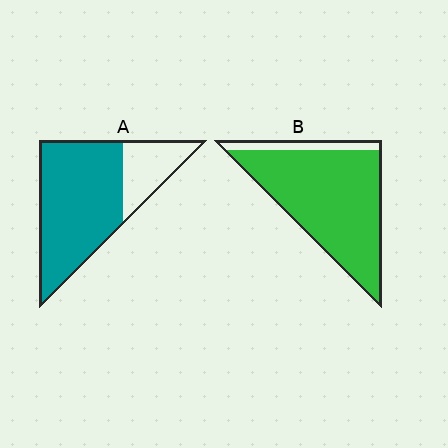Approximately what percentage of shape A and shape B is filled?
A is approximately 75% and B is approximately 90%.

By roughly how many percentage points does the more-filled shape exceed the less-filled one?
By roughly 15 percentage points (B over A).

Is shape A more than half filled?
Yes.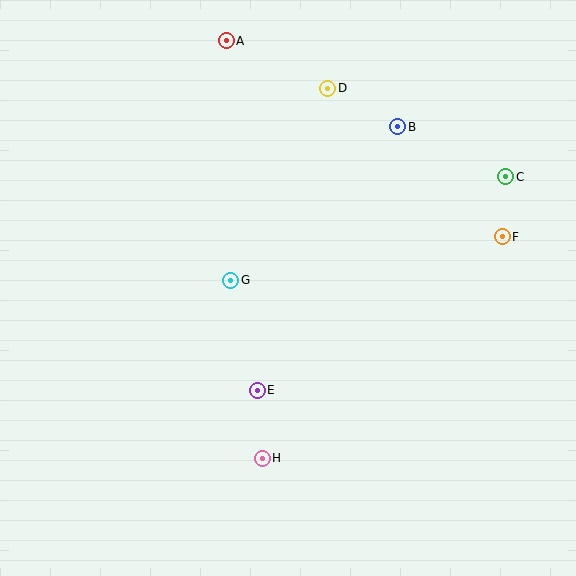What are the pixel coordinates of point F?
Point F is at (502, 237).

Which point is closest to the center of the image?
Point G at (231, 280) is closest to the center.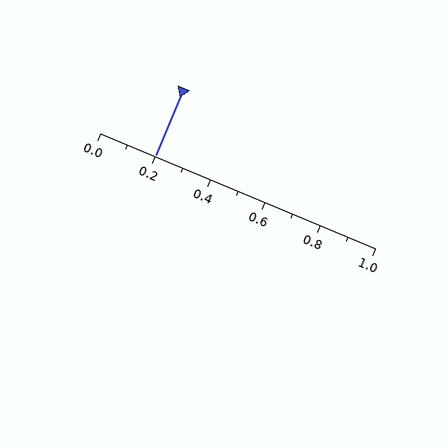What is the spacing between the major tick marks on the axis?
The major ticks are spaced 0.2 apart.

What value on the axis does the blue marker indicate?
The marker indicates approximately 0.2.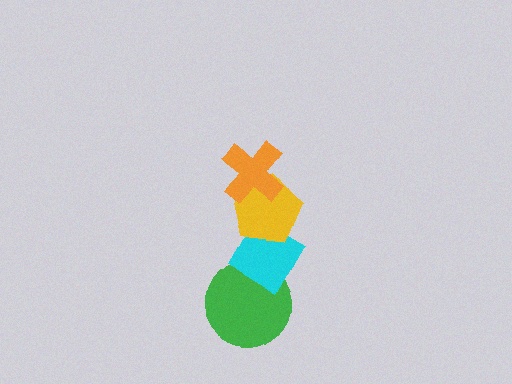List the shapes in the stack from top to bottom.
From top to bottom: the orange cross, the yellow pentagon, the cyan diamond, the green circle.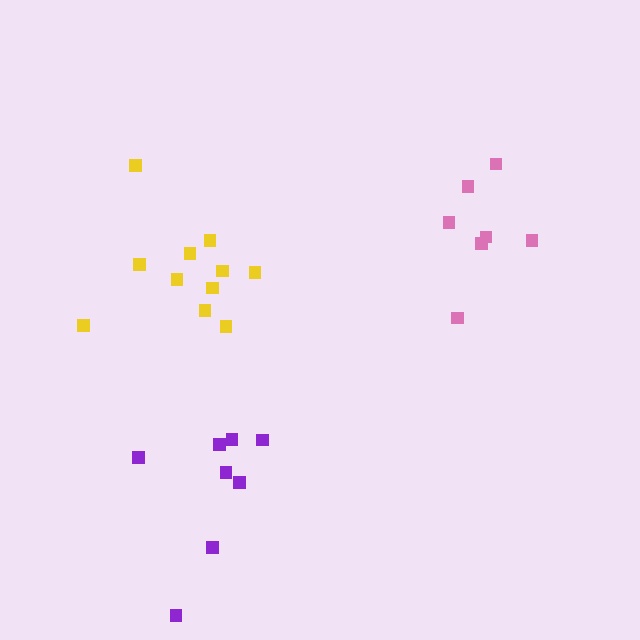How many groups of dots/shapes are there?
There are 3 groups.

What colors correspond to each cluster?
The clusters are colored: pink, purple, yellow.